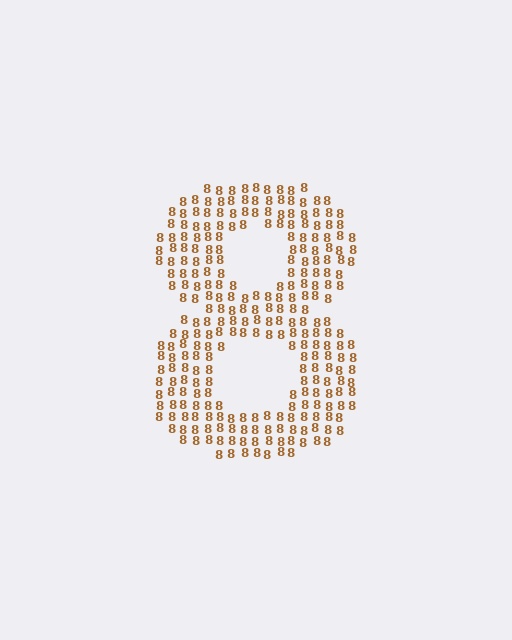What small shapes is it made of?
It is made of small digit 8's.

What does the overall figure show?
The overall figure shows the digit 8.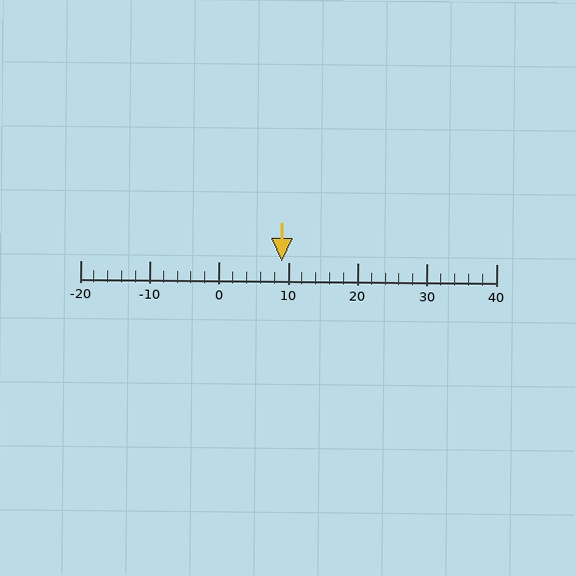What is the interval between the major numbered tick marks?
The major tick marks are spaced 10 units apart.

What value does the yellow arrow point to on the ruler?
The yellow arrow points to approximately 9.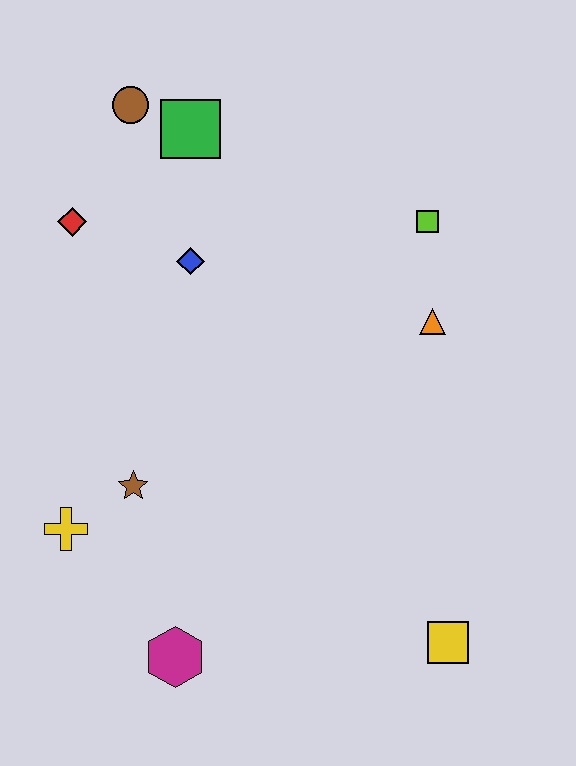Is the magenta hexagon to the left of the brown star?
No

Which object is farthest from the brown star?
The lime square is farthest from the brown star.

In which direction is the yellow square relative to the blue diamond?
The yellow square is below the blue diamond.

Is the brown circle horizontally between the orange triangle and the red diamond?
Yes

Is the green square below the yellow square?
No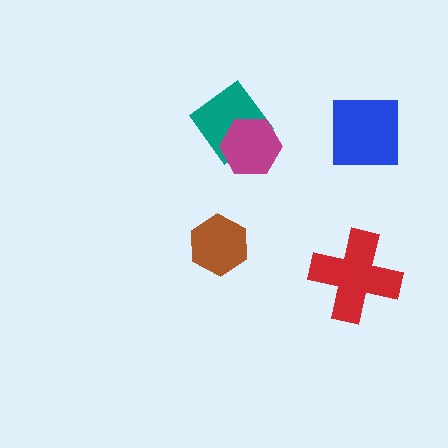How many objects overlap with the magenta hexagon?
1 object overlaps with the magenta hexagon.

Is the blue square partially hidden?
No, no other shape covers it.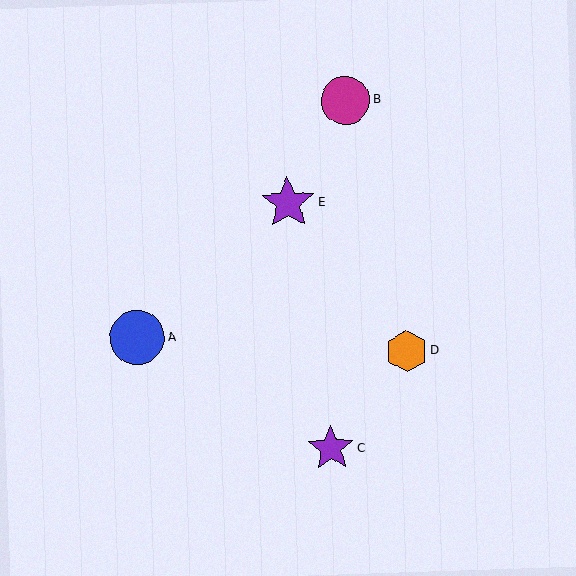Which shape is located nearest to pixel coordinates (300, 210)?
The purple star (labeled E) at (288, 203) is nearest to that location.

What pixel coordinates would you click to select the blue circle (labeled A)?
Click at (137, 338) to select the blue circle A.